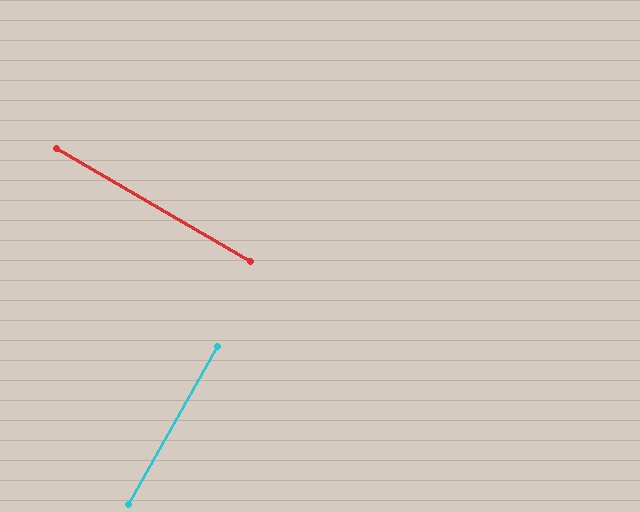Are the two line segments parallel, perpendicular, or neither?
Perpendicular — they meet at approximately 89°.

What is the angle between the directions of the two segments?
Approximately 89 degrees.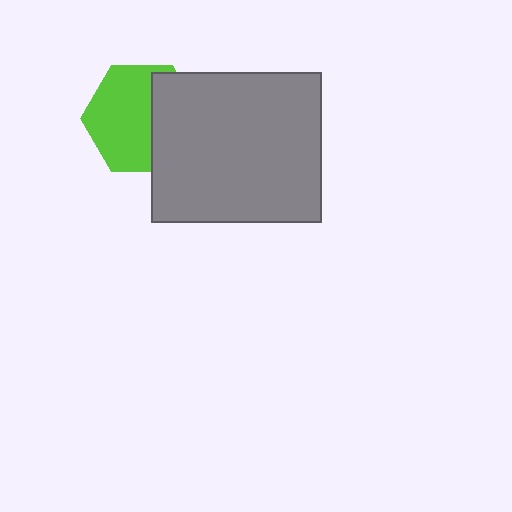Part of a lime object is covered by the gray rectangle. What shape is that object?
It is a hexagon.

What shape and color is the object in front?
The object in front is a gray rectangle.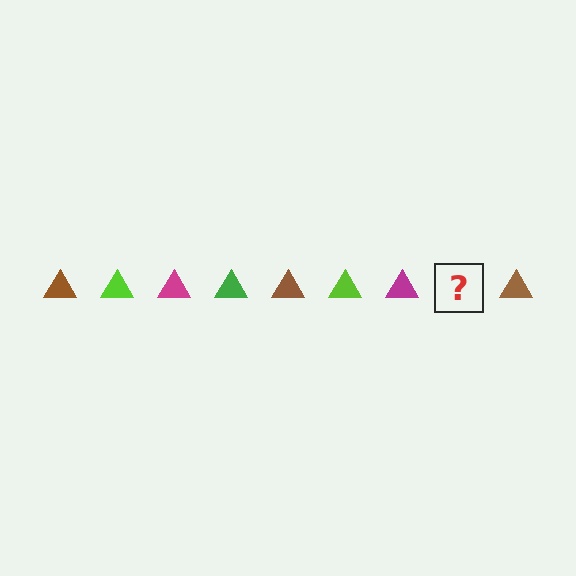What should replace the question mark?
The question mark should be replaced with a green triangle.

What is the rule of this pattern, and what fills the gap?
The rule is that the pattern cycles through brown, lime, magenta, green triangles. The gap should be filled with a green triangle.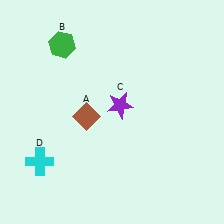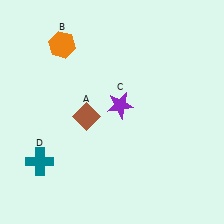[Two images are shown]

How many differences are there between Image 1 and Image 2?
There are 2 differences between the two images.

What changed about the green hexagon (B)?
In Image 1, B is green. In Image 2, it changed to orange.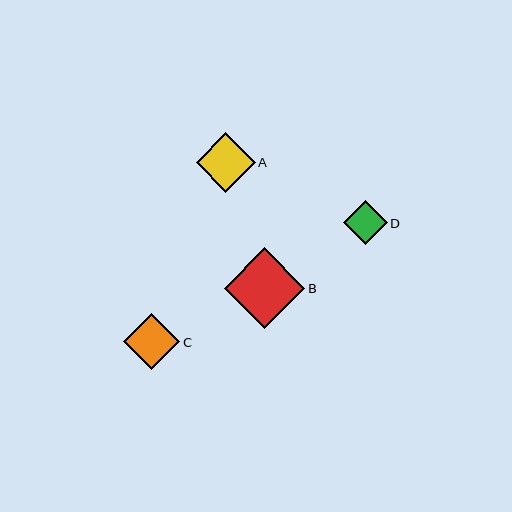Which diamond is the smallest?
Diamond D is the smallest with a size of approximately 44 pixels.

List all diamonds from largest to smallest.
From largest to smallest: B, A, C, D.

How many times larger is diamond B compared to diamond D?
Diamond B is approximately 1.8 times the size of diamond D.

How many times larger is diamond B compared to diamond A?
Diamond B is approximately 1.4 times the size of diamond A.